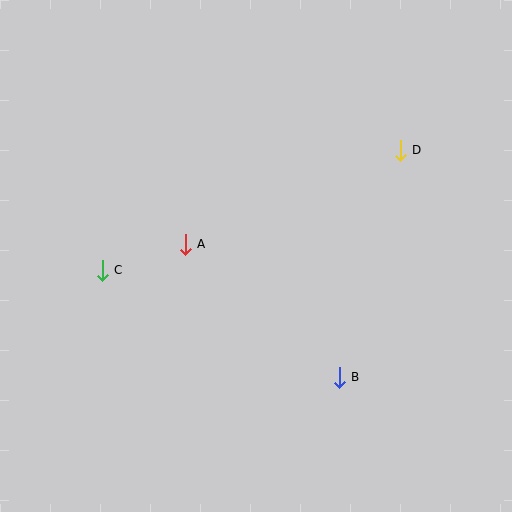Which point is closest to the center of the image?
Point A at (185, 245) is closest to the center.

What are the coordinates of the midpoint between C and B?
The midpoint between C and B is at (221, 324).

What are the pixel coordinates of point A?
Point A is at (185, 245).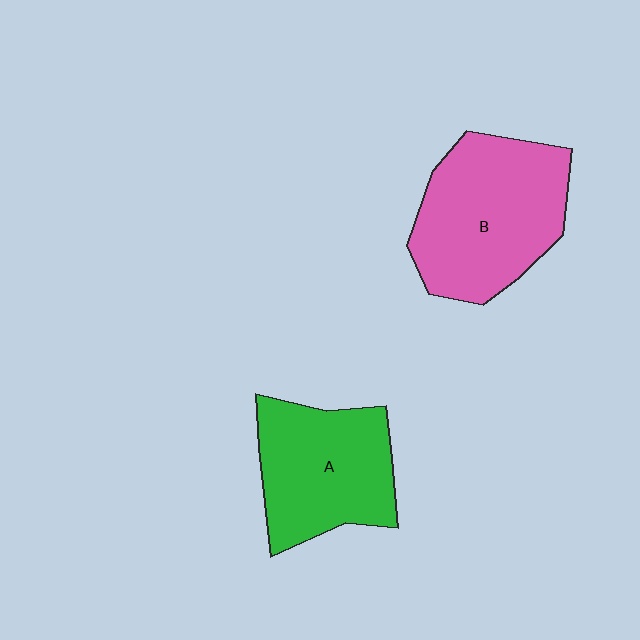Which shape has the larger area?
Shape B (pink).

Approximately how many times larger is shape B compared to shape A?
Approximately 1.2 times.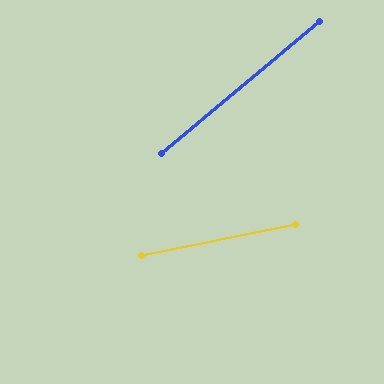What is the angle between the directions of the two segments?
Approximately 28 degrees.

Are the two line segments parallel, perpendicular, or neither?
Neither parallel nor perpendicular — they differ by about 28°.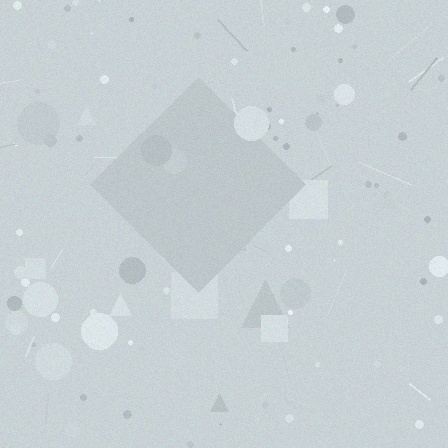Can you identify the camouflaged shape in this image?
The camouflaged shape is a diamond.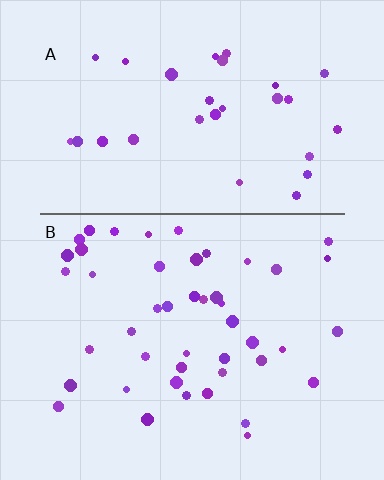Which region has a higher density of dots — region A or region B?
B (the bottom).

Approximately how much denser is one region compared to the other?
Approximately 1.5× — region B over region A.